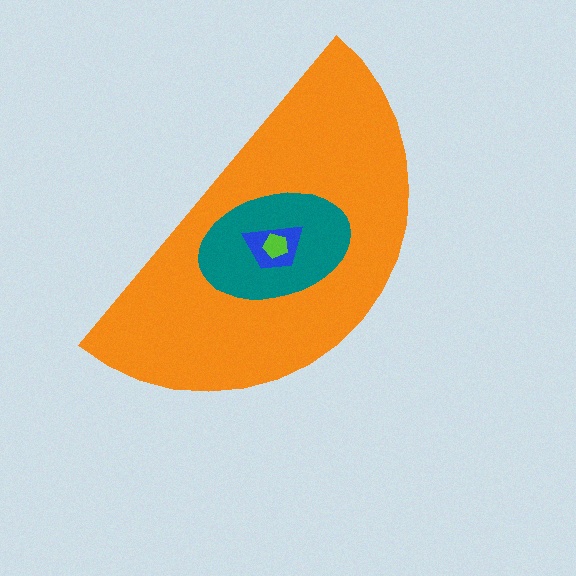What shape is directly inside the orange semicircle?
The teal ellipse.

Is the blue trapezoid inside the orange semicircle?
Yes.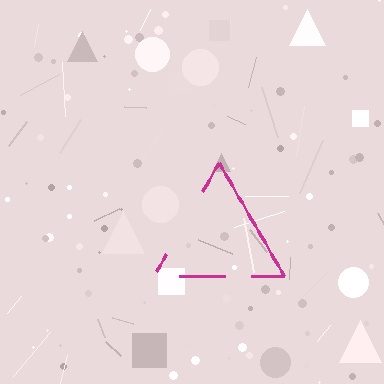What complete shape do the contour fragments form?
The contour fragments form a triangle.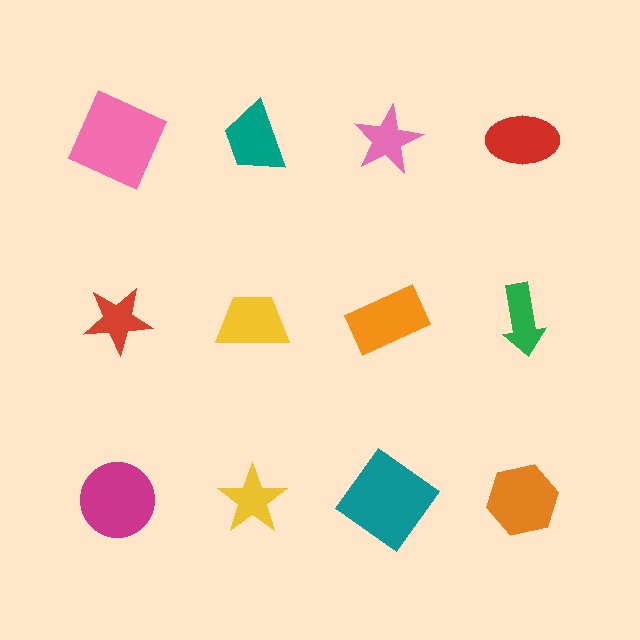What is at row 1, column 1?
A pink square.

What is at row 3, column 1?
A magenta circle.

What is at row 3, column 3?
A teal diamond.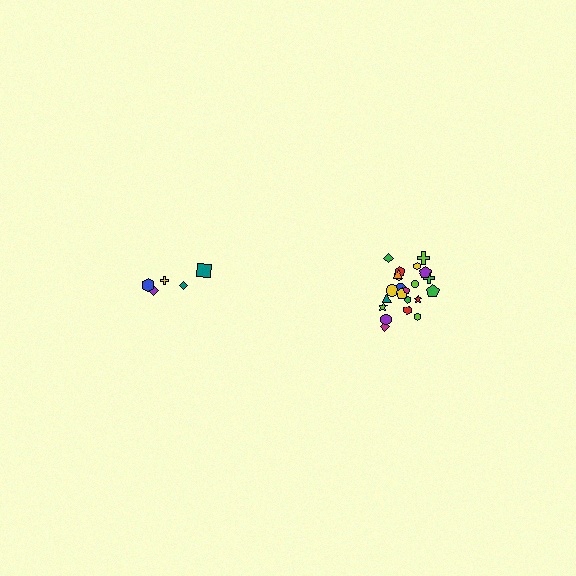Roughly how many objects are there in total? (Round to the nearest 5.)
Roughly 25 objects in total.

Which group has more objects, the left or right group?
The right group.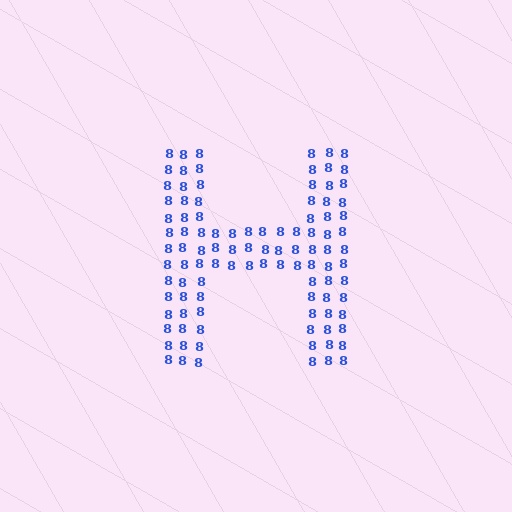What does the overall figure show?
The overall figure shows the letter H.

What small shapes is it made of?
It is made of small digit 8's.